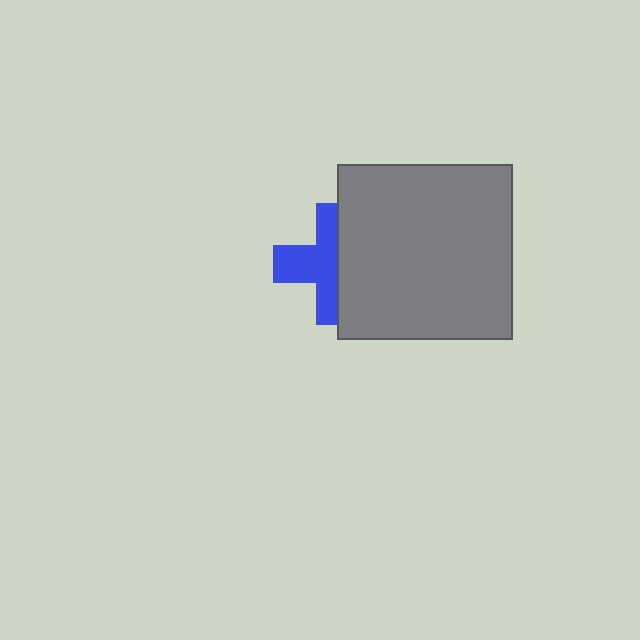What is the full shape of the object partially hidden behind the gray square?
The partially hidden object is a blue cross.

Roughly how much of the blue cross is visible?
About half of it is visible (roughly 55%).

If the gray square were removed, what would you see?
You would see the complete blue cross.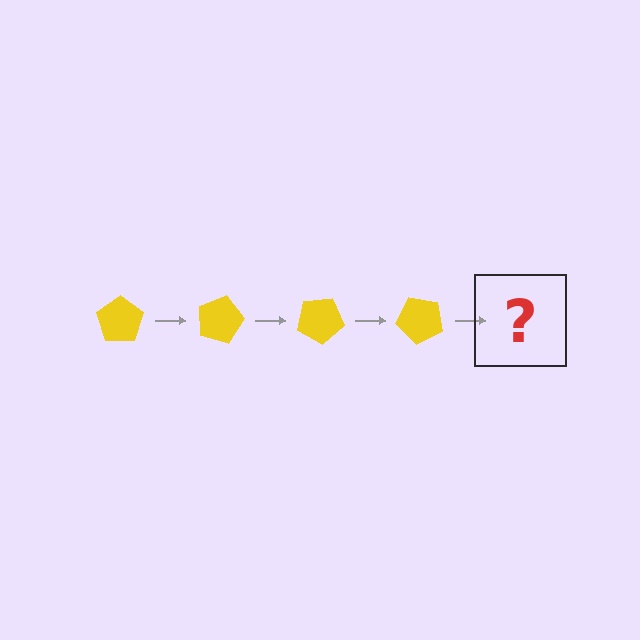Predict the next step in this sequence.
The next step is a yellow pentagon rotated 60 degrees.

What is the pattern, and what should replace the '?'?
The pattern is that the pentagon rotates 15 degrees each step. The '?' should be a yellow pentagon rotated 60 degrees.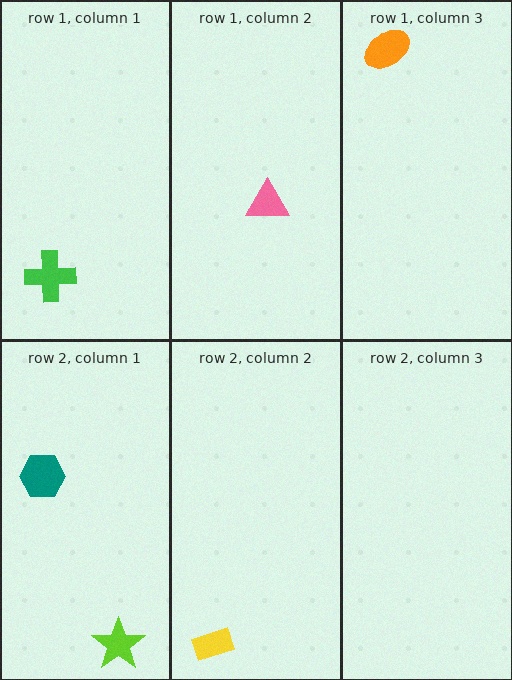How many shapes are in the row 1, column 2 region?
1.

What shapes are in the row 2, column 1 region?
The lime star, the teal hexagon.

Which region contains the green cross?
The row 1, column 1 region.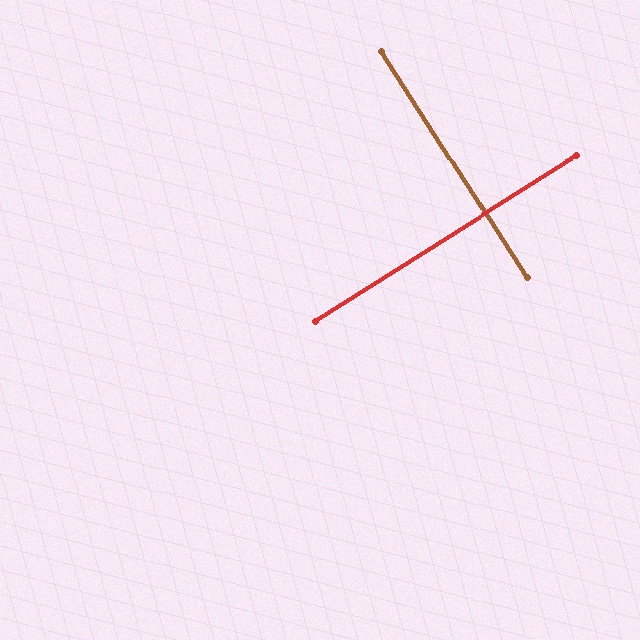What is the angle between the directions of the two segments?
Approximately 90 degrees.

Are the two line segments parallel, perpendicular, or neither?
Perpendicular — they meet at approximately 90°.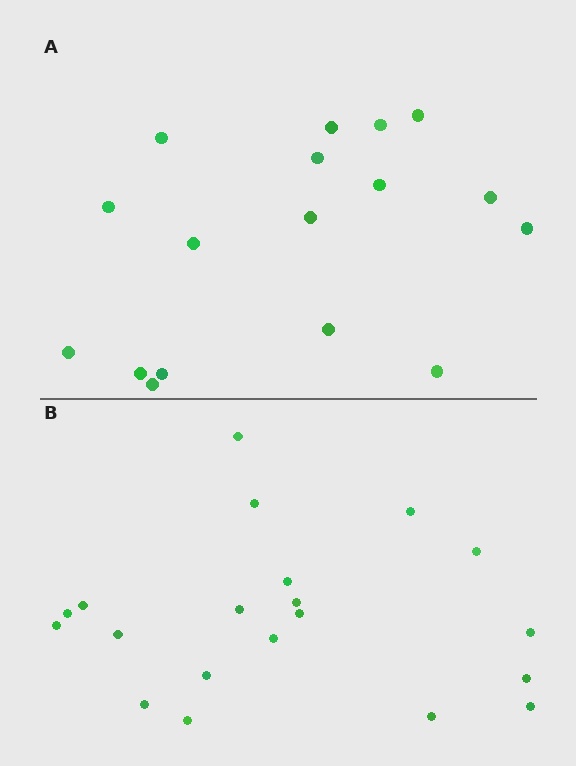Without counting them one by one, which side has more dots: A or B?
Region B (the bottom region) has more dots.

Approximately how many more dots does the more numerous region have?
Region B has just a few more — roughly 2 or 3 more dots than region A.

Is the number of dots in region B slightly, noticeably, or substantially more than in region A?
Region B has only slightly more — the two regions are fairly close. The ratio is roughly 1.2 to 1.